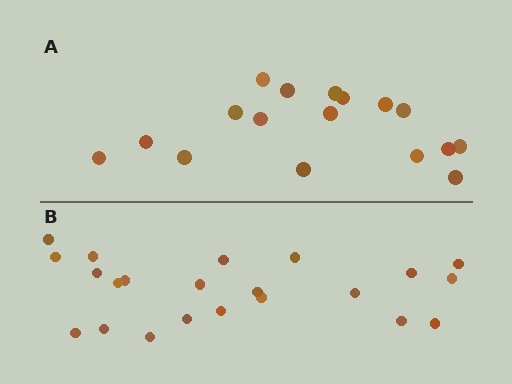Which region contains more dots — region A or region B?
Region B (the bottom region) has more dots.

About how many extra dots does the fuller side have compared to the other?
Region B has about 5 more dots than region A.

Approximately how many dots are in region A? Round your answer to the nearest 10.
About 20 dots. (The exact count is 17, which rounds to 20.)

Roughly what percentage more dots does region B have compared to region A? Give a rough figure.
About 30% more.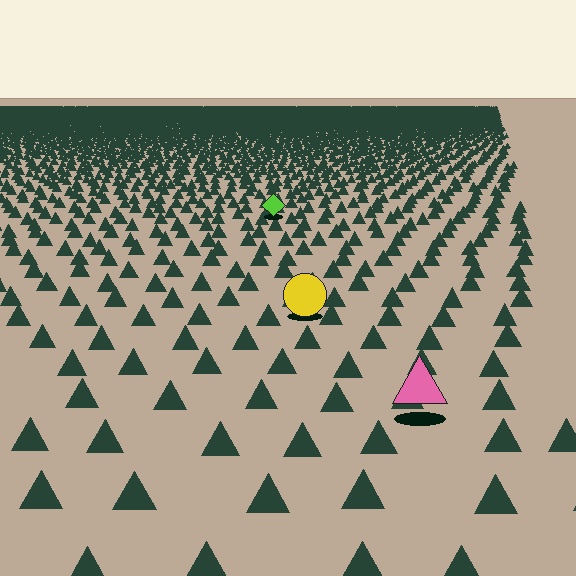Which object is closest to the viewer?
The pink triangle is closest. The texture marks near it are larger and more spread out.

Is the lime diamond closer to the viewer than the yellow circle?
No. The yellow circle is closer — you can tell from the texture gradient: the ground texture is coarser near it.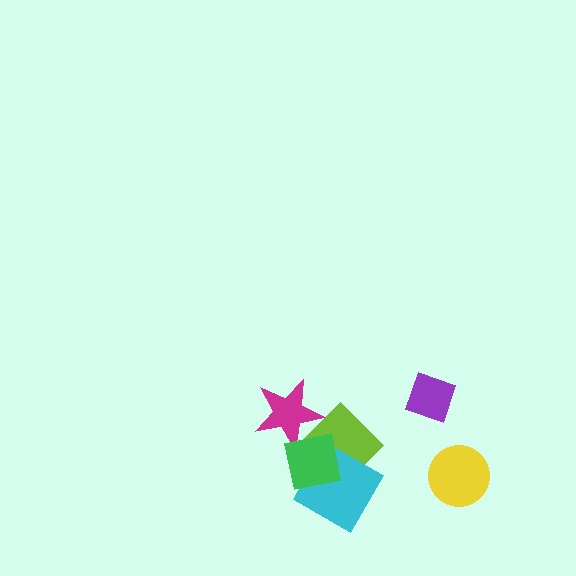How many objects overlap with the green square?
3 objects overlap with the green square.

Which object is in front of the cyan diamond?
The green square is in front of the cyan diamond.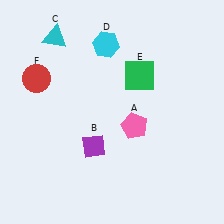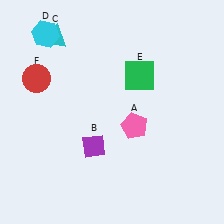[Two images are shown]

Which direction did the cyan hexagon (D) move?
The cyan hexagon (D) moved left.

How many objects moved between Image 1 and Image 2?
1 object moved between the two images.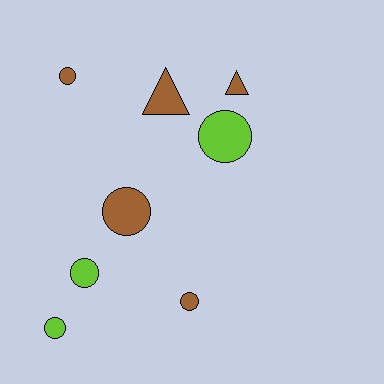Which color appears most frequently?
Brown, with 5 objects.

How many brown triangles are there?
There are 2 brown triangles.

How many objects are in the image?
There are 8 objects.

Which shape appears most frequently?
Circle, with 6 objects.